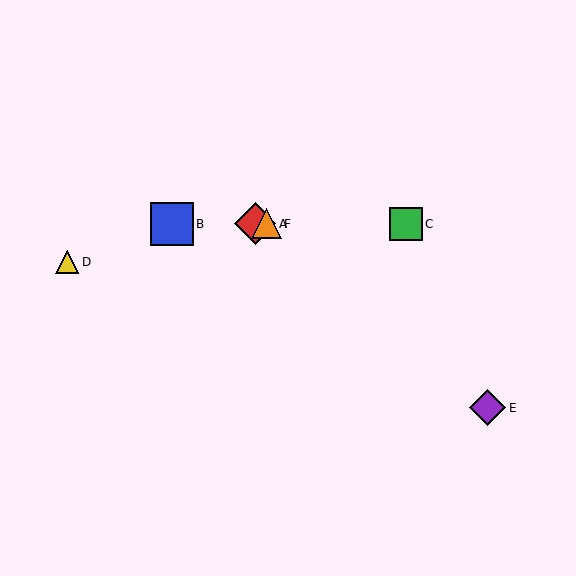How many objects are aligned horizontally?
4 objects (A, B, C, F) are aligned horizontally.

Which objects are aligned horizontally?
Objects A, B, C, F are aligned horizontally.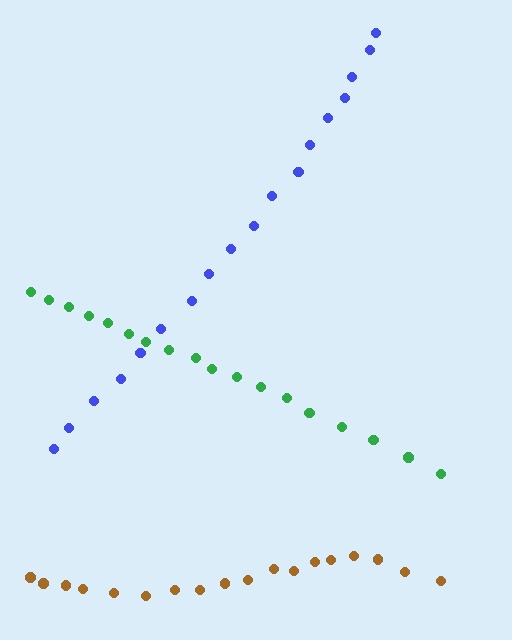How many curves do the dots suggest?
There are 3 distinct paths.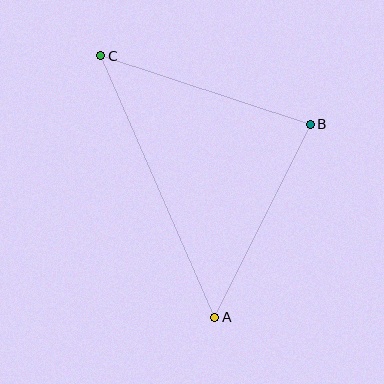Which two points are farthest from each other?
Points A and C are farthest from each other.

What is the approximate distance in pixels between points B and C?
The distance between B and C is approximately 221 pixels.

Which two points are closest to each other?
Points A and B are closest to each other.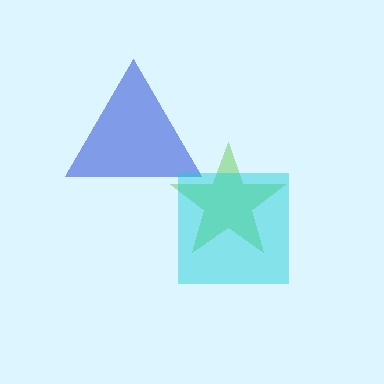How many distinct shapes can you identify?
There are 3 distinct shapes: a lime star, a blue triangle, a cyan square.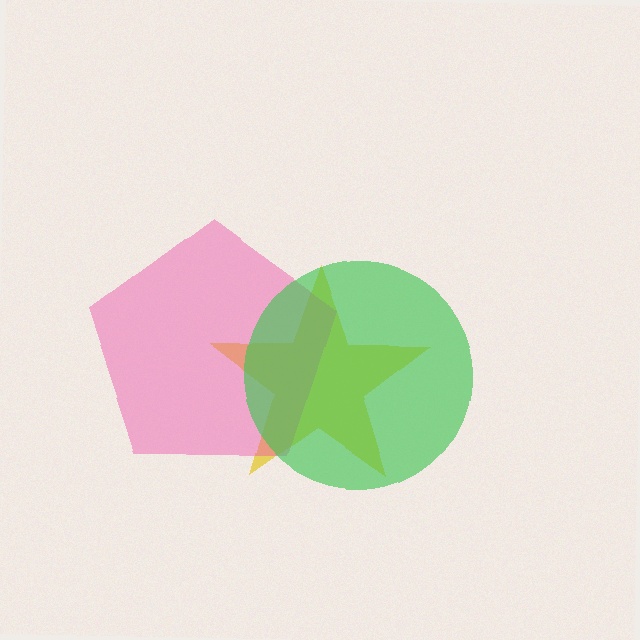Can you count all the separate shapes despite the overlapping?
Yes, there are 3 separate shapes.